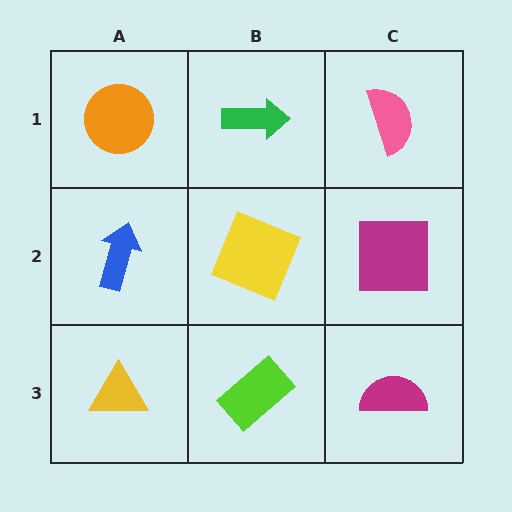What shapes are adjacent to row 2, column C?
A pink semicircle (row 1, column C), a magenta semicircle (row 3, column C), a yellow square (row 2, column B).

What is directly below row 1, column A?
A blue arrow.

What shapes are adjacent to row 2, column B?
A green arrow (row 1, column B), a lime rectangle (row 3, column B), a blue arrow (row 2, column A), a magenta square (row 2, column C).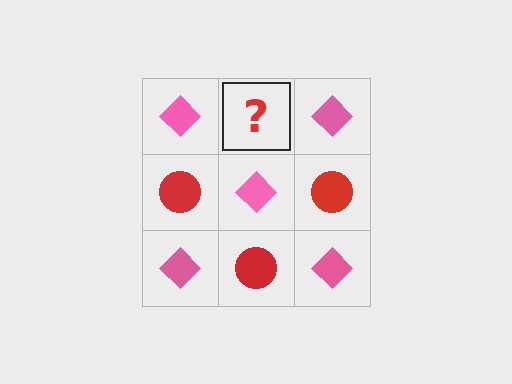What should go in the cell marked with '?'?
The missing cell should contain a red circle.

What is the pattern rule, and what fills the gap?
The rule is that it alternates pink diamond and red circle in a checkerboard pattern. The gap should be filled with a red circle.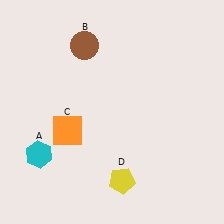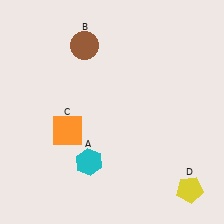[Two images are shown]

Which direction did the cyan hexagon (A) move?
The cyan hexagon (A) moved right.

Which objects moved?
The objects that moved are: the cyan hexagon (A), the yellow pentagon (D).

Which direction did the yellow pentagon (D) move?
The yellow pentagon (D) moved right.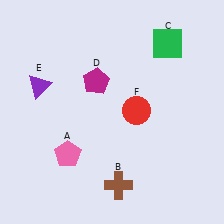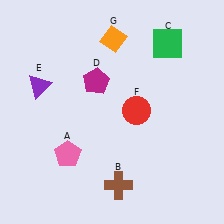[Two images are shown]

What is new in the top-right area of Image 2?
An orange diamond (G) was added in the top-right area of Image 2.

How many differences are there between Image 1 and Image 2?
There is 1 difference between the two images.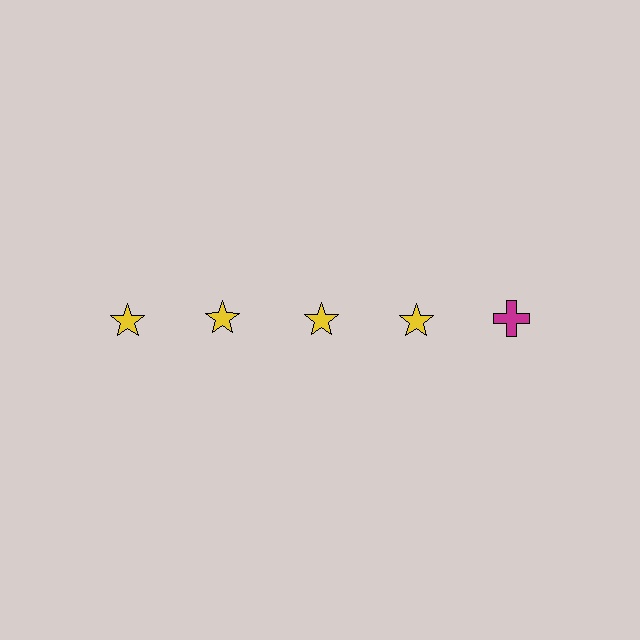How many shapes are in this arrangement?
There are 5 shapes arranged in a grid pattern.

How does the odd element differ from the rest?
It differs in both color (magenta instead of yellow) and shape (cross instead of star).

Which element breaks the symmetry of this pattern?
The magenta cross in the top row, rightmost column breaks the symmetry. All other shapes are yellow stars.